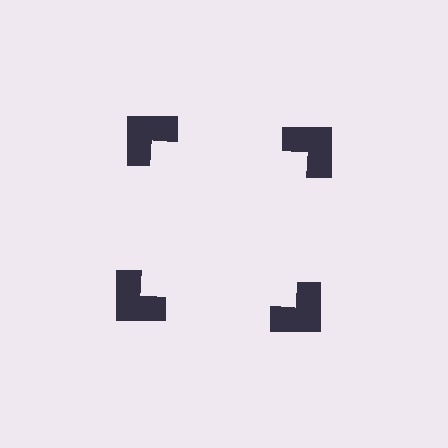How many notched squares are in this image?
There are 4 — one at each vertex of the illusory square.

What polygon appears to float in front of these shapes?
An illusory square — its edges are inferred from the aligned wedge cuts in the notched squares, not physically drawn.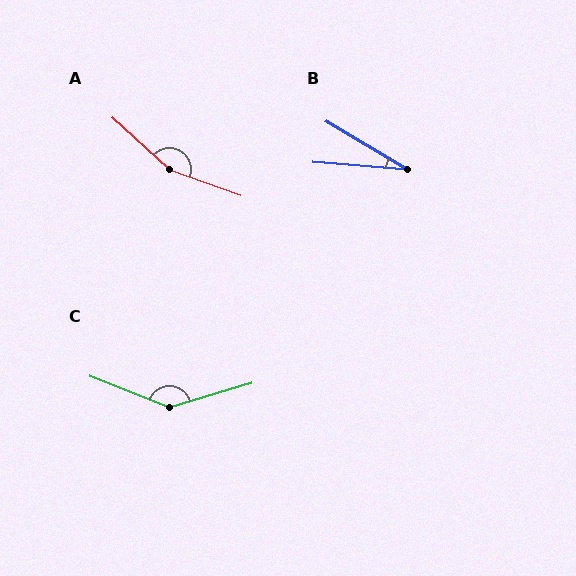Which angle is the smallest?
B, at approximately 26 degrees.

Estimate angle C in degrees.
Approximately 142 degrees.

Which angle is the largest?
A, at approximately 157 degrees.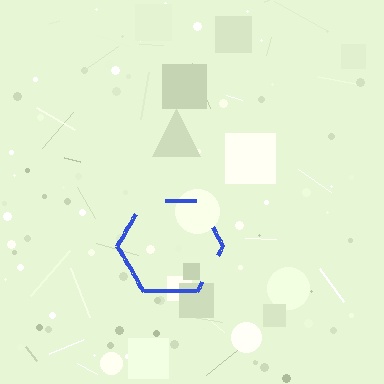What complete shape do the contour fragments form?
The contour fragments form a hexagon.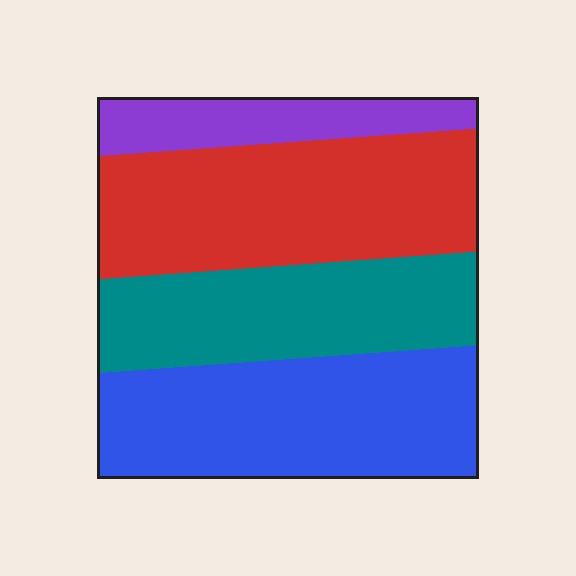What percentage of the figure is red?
Red covers around 30% of the figure.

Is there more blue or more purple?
Blue.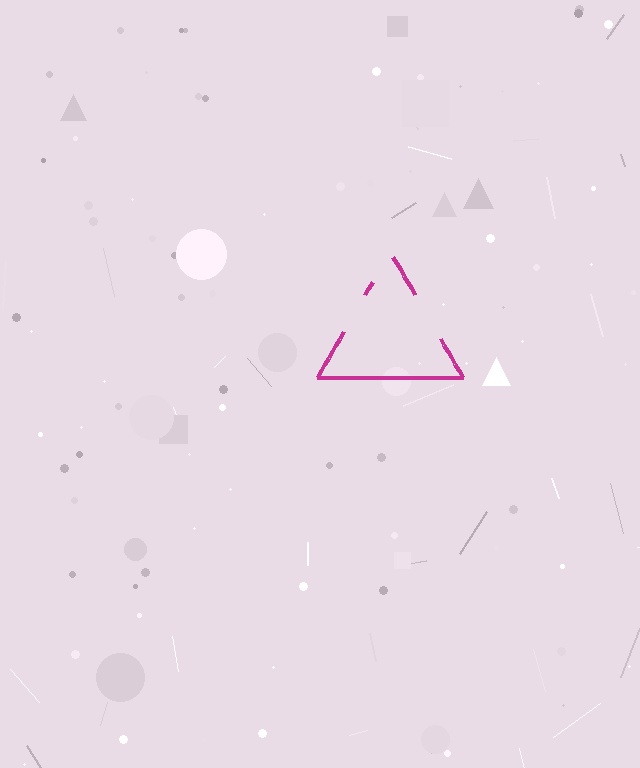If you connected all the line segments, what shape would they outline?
They would outline a triangle.